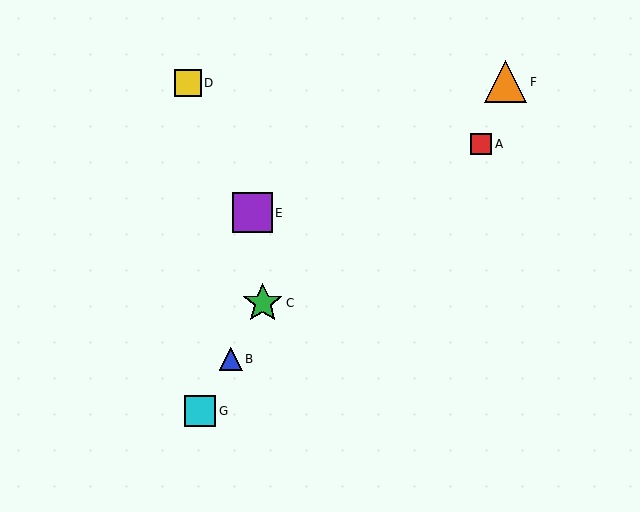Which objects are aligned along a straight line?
Objects B, C, G are aligned along a straight line.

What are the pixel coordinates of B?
Object B is at (231, 359).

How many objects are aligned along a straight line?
3 objects (B, C, G) are aligned along a straight line.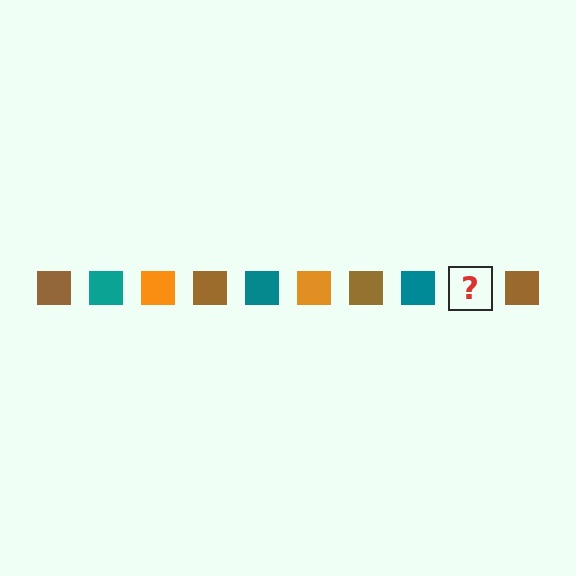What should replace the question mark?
The question mark should be replaced with an orange square.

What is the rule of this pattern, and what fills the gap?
The rule is that the pattern cycles through brown, teal, orange squares. The gap should be filled with an orange square.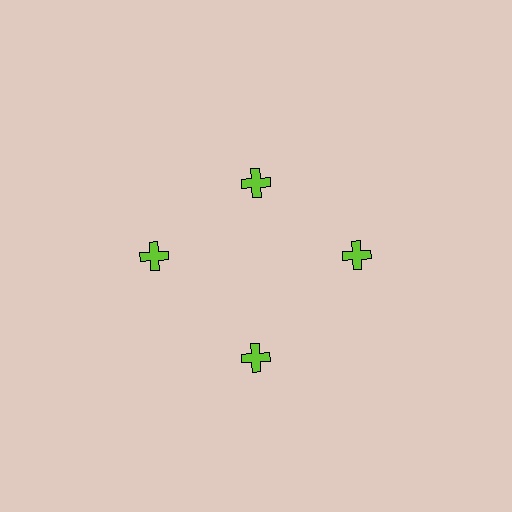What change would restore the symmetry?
The symmetry would be restored by moving it outward, back onto the ring so that all 4 crosses sit at equal angles and equal distance from the center.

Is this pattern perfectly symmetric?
No. The 4 lime crosses are arranged in a ring, but one element near the 12 o'clock position is pulled inward toward the center, breaking the 4-fold rotational symmetry.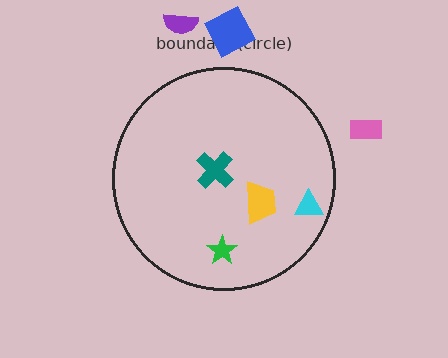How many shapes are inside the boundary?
4 inside, 3 outside.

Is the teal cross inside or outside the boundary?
Inside.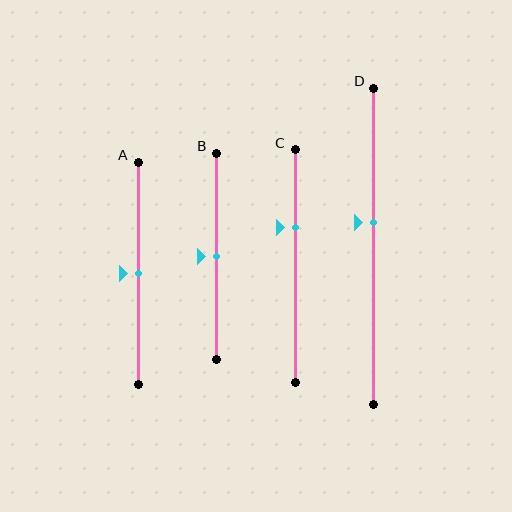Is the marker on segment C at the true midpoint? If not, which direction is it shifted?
No, the marker on segment C is shifted upward by about 17% of the segment length.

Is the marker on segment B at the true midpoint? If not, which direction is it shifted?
Yes, the marker on segment B is at the true midpoint.